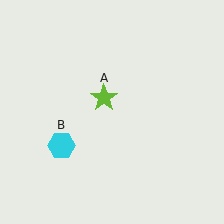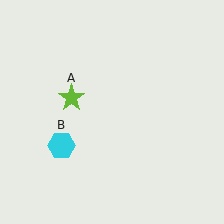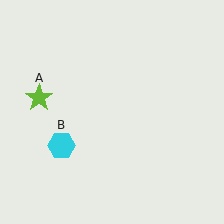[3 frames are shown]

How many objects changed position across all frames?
1 object changed position: lime star (object A).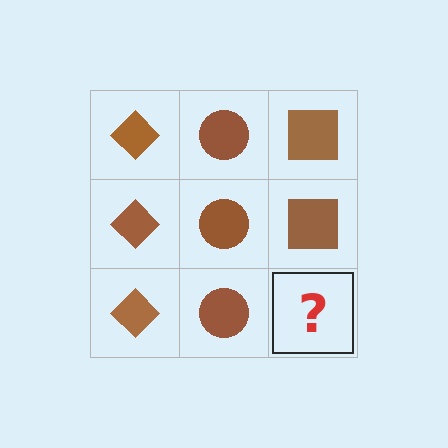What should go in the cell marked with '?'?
The missing cell should contain a brown square.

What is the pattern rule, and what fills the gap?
The rule is that each column has a consistent shape. The gap should be filled with a brown square.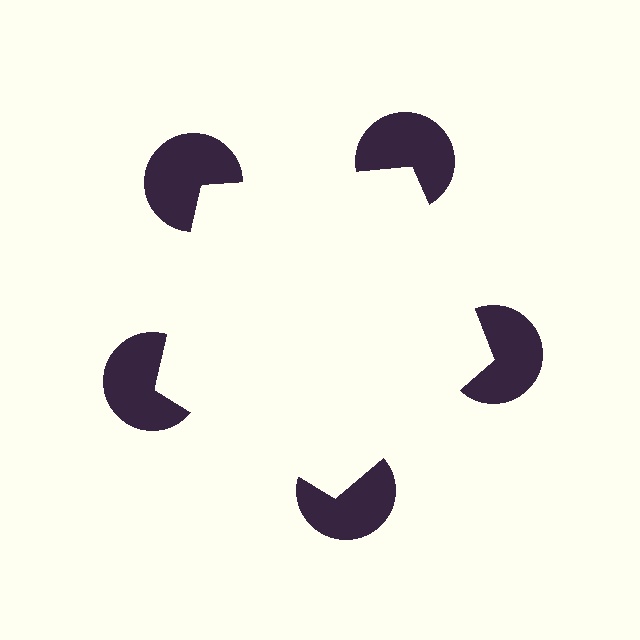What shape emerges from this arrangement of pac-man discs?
An illusory pentagon — its edges are inferred from the aligned wedge cuts in the pac-man discs, not physically drawn.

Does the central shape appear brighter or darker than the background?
It typically appears slightly brighter than the background, even though no actual brightness change is drawn.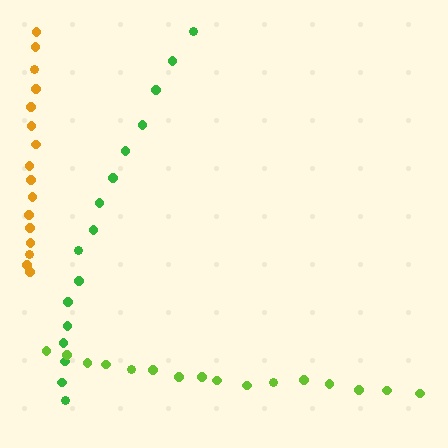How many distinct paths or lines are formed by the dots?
There are 3 distinct paths.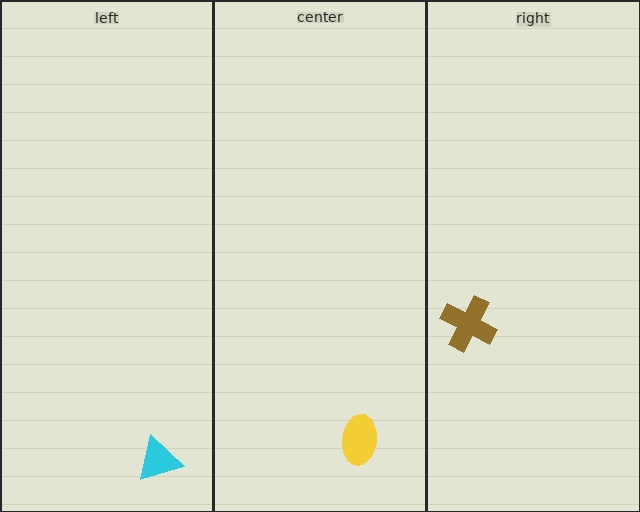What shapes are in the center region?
The yellow ellipse.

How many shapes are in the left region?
1.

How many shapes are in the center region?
1.